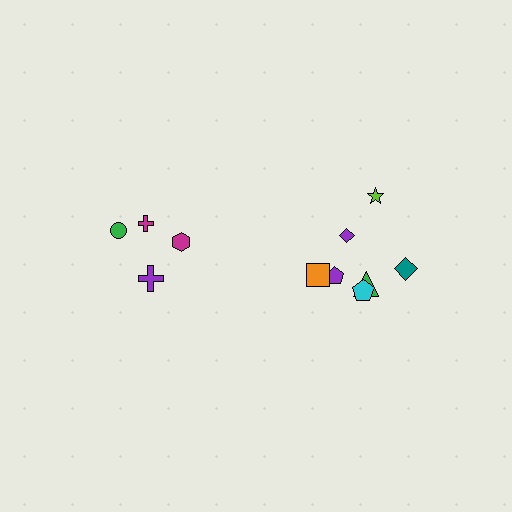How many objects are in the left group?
There are 4 objects.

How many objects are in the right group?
There are 7 objects.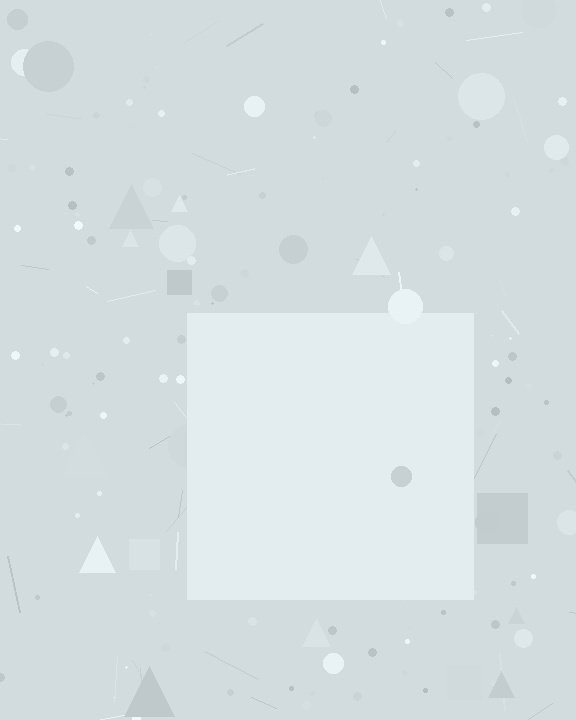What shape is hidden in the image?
A square is hidden in the image.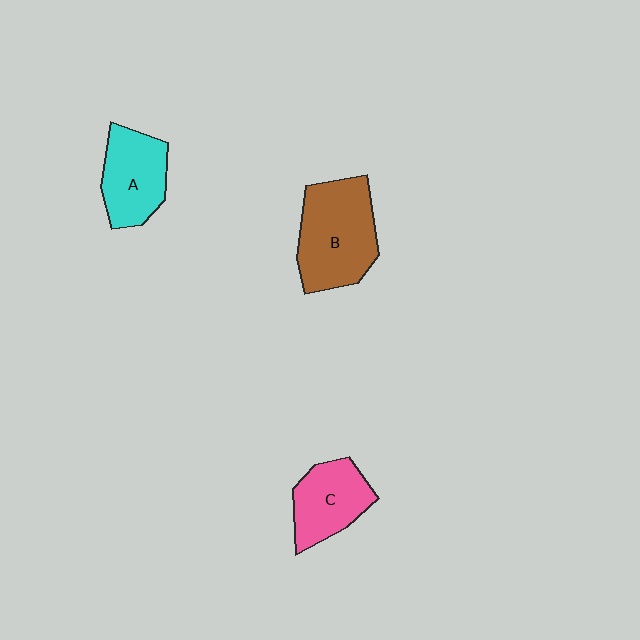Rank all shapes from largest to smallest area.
From largest to smallest: B (brown), A (cyan), C (pink).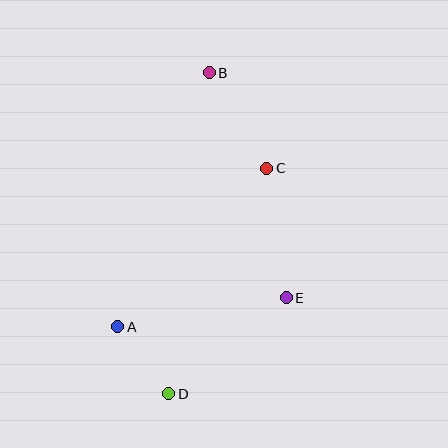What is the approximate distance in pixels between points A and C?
The distance between A and C is approximately 217 pixels.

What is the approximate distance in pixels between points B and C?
The distance between B and C is approximately 111 pixels.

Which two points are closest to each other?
Points A and D are closest to each other.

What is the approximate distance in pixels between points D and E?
The distance between D and E is approximately 152 pixels.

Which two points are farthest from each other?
Points B and D are farthest from each other.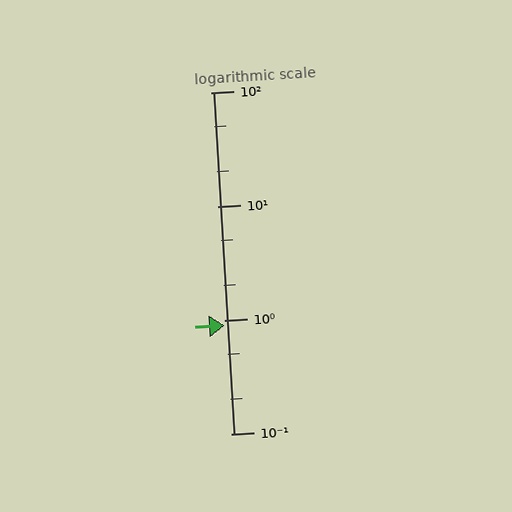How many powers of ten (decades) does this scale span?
The scale spans 3 decades, from 0.1 to 100.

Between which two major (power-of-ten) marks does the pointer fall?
The pointer is between 0.1 and 1.